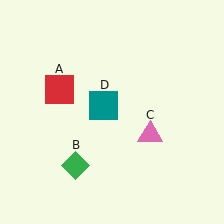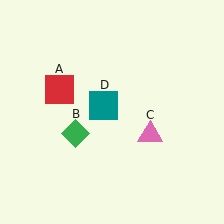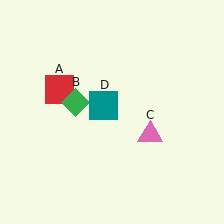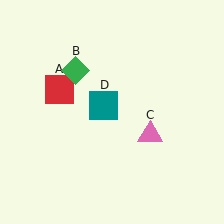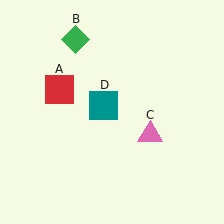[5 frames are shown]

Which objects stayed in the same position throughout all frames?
Red square (object A) and pink triangle (object C) and teal square (object D) remained stationary.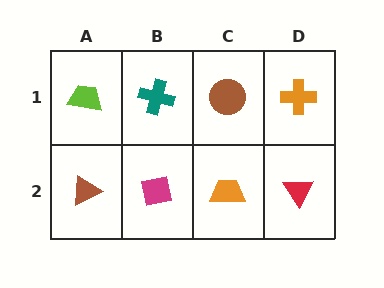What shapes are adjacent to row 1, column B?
A magenta square (row 2, column B), a lime trapezoid (row 1, column A), a brown circle (row 1, column C).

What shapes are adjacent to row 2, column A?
A lime trapezoid (row 1, column A), a magenta square (row 2, column B).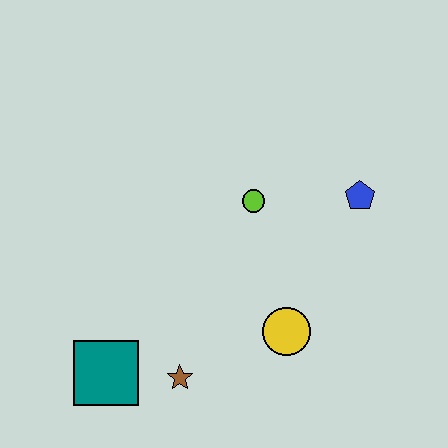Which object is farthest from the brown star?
The blue pentagon is farthest from the brown star.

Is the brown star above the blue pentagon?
No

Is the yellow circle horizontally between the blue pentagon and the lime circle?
Yes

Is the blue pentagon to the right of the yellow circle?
Yes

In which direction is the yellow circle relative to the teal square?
The yellow circle is to the right of the teal square.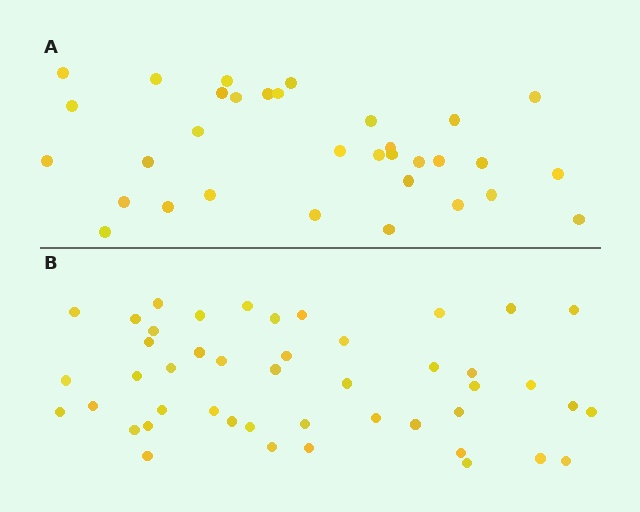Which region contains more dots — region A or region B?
Region B (the bottom region) has more dots.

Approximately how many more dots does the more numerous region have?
Region B has approximately 15 more dots than region A.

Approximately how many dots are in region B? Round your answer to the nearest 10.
About 50 dots. (The exact count is 46, which rounds to 50.)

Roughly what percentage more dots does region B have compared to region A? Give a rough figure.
About 40% more.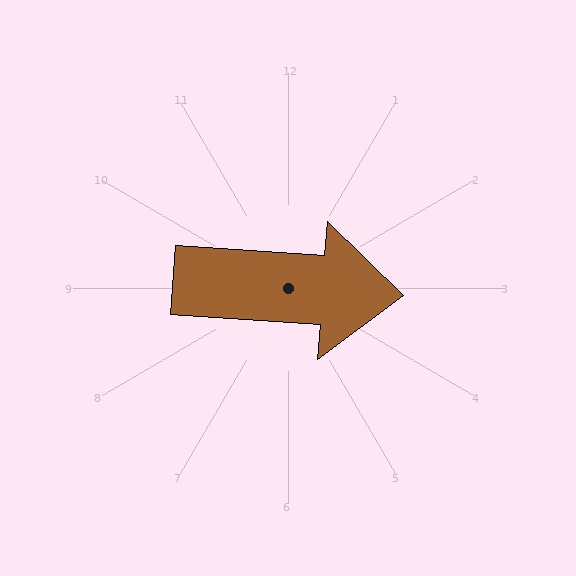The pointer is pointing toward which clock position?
Roughly 3 o'clock.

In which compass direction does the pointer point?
East.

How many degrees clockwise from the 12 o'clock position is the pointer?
Approximately 94 degrees.